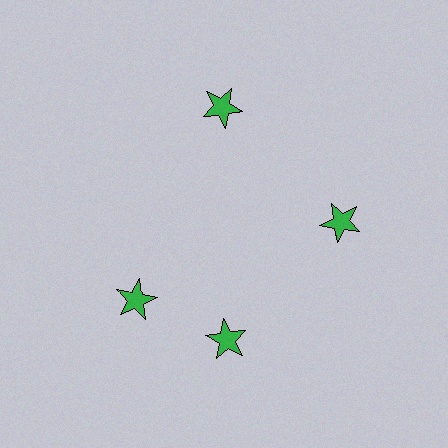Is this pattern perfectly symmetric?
No. The 4 green stars are arranged in a ring, but one element near the 9 o'clock position is rotated out of alignment along the ring, breaking the 4-fold rotational symmetry.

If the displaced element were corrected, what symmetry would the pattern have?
It would have 4-fold rotational symmetry — the pattern would map onto itself every 90 degrees.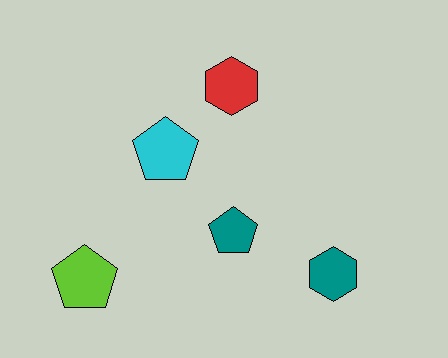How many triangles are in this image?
There are no triangles.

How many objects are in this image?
There are 5 objects.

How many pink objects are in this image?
There are no pink objects.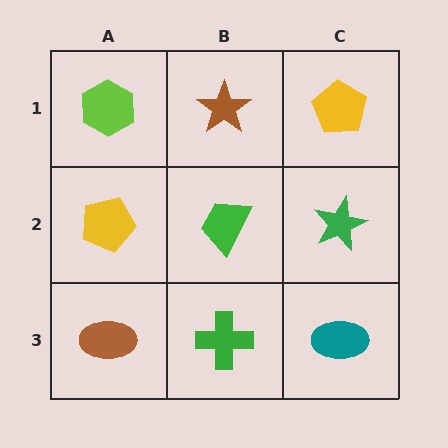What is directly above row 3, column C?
A green star.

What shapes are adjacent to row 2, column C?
A yellow pentagon (row 1, column C), a teal ellipse (row 3, column C), a green trapezoid (row 2, column B).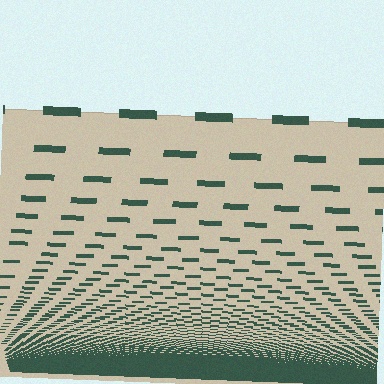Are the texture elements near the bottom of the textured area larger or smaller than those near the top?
Smaller. The gradient is inverted — elements near the bottom are smaller and denser.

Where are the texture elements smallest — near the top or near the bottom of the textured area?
Near the bottom.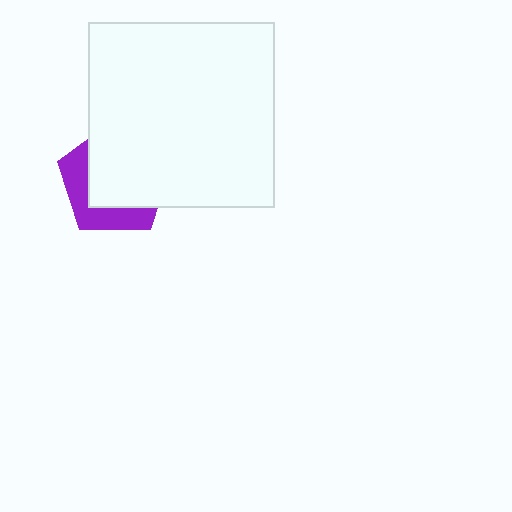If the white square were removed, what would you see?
You would see the complete purple pentagon.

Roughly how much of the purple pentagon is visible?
A small part of it is visible (roughly 36%).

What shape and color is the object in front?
The object in front is a white square.